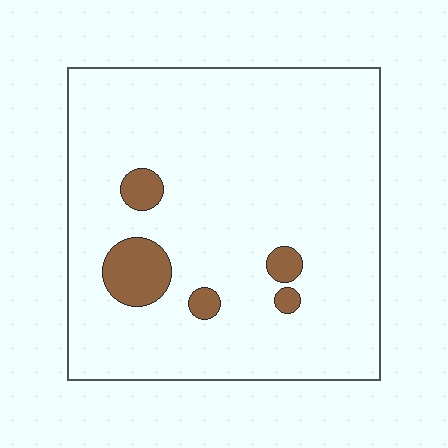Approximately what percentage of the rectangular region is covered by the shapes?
Approximately 10%.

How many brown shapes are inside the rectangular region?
5.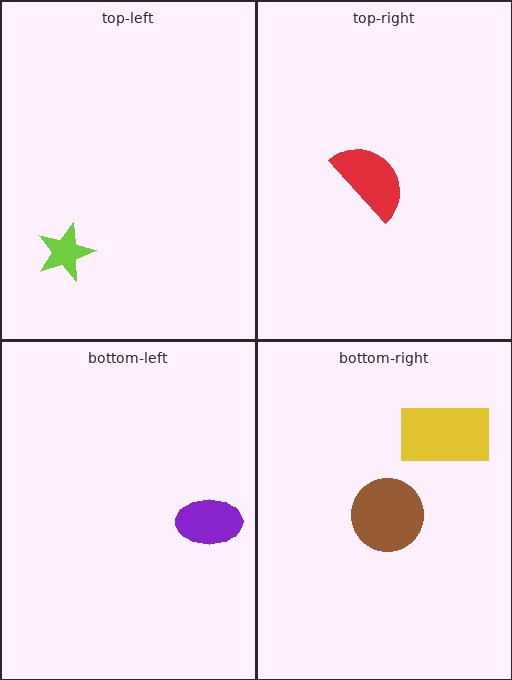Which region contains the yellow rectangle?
The bottom-right region.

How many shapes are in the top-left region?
1.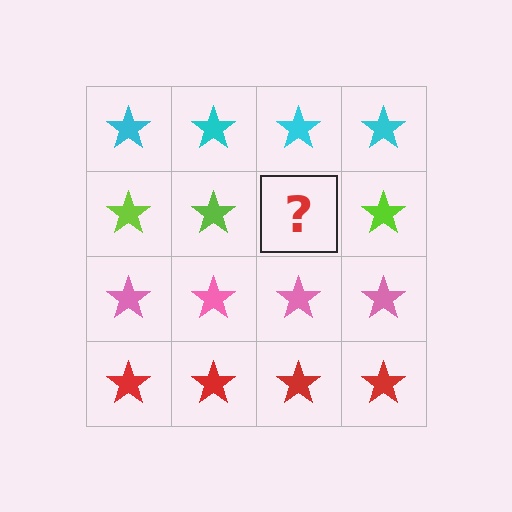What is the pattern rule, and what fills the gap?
The rule is that each row has a consistent color. The gap should be filled with a lime star.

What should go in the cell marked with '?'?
The missing cell should contain a lime star.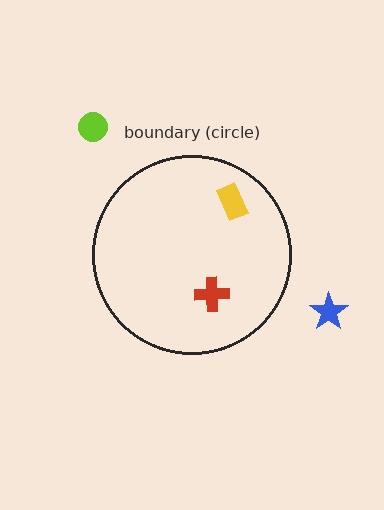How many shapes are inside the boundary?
2 inside, 2 outside.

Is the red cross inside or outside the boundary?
Inside.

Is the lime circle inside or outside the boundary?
Outside.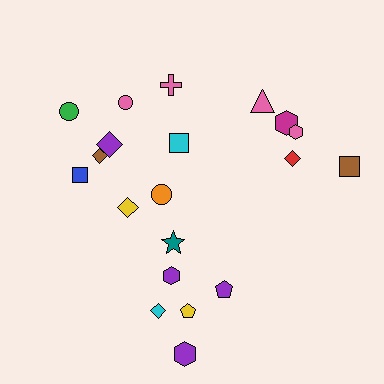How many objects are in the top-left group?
There are 7 objects.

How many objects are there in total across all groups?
There are 20 objects.